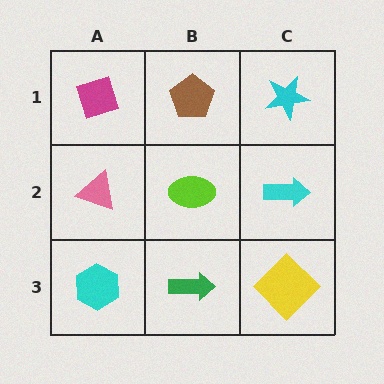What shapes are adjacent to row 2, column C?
A cyan star (row 1, column C), a yellow diamond (row 3, column C), a lime ellipse (row 2, column B).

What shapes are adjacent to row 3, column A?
A pink triangle (row 2, column A), a green arrow (row 3, column B).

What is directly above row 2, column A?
A magenta diamond.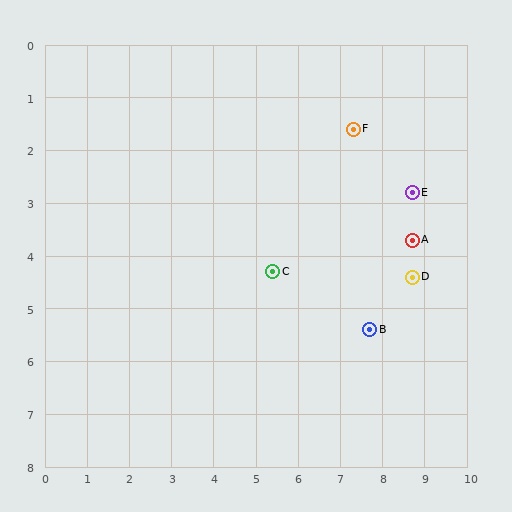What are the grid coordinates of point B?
Point B is at approximately (7.7, 5.4).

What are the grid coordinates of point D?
Point D is at approximately (8.7, 4.4).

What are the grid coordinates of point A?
Point A is at approximately (8.7, 3.7).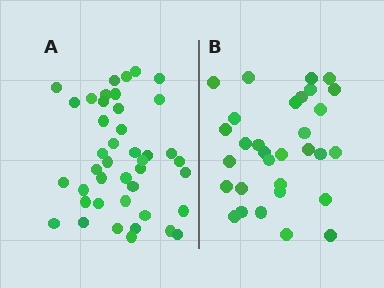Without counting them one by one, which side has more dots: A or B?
Region A (the left region) has more dots.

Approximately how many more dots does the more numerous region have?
Region A has roughly 12 or so more dots than region B.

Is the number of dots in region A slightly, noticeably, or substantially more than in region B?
Region A has noticeably more, but not dramatically so. The ratio is roughly 1.4 to 1.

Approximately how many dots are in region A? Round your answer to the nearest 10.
About 40 dots. (The exact count is 42, which rounds to 40.)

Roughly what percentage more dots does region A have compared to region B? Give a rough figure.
About 35% more.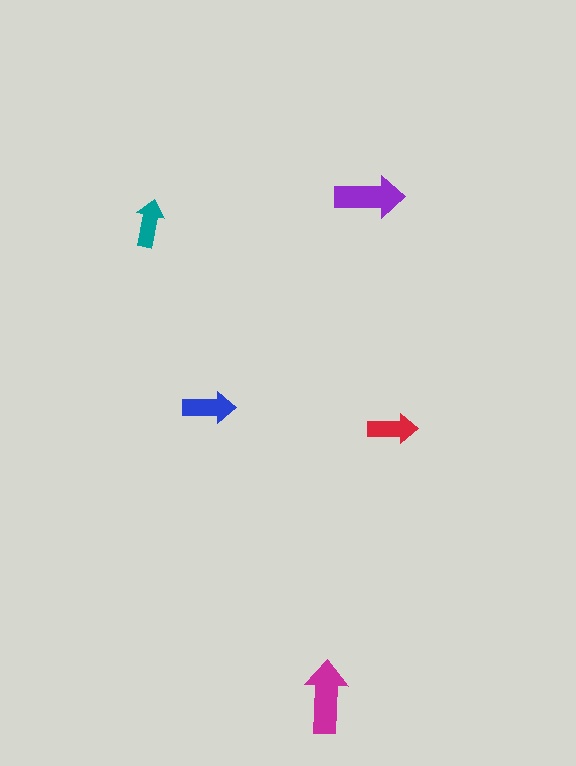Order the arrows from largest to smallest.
the magenta one, the purple one, the blue one, the red one, the teal one.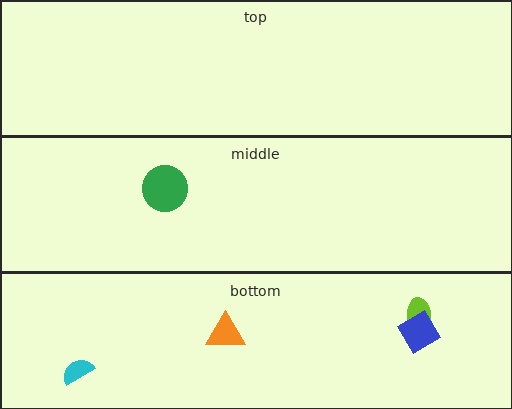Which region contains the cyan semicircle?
The bottom region.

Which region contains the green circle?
The middle region.